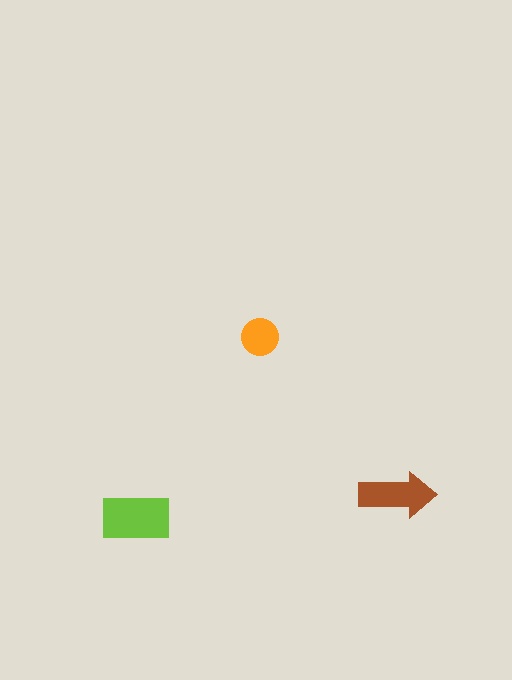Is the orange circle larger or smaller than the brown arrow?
Smaller.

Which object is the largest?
The lime rectangle.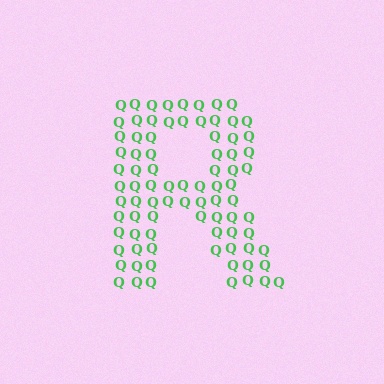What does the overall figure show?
The overall figure shows the letter R.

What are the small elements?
The small elements are letter Q's.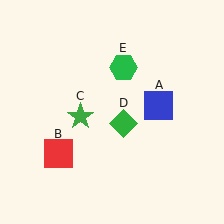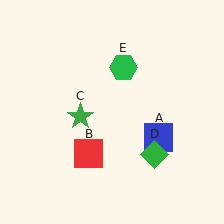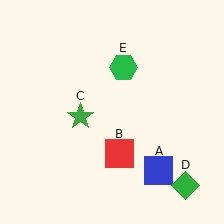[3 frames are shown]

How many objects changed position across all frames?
3 objects changed position: blue square (object A), red square (object B), green diamond (object D).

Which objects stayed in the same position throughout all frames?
Green star (object C) and green hexagon (object E) remained stationary.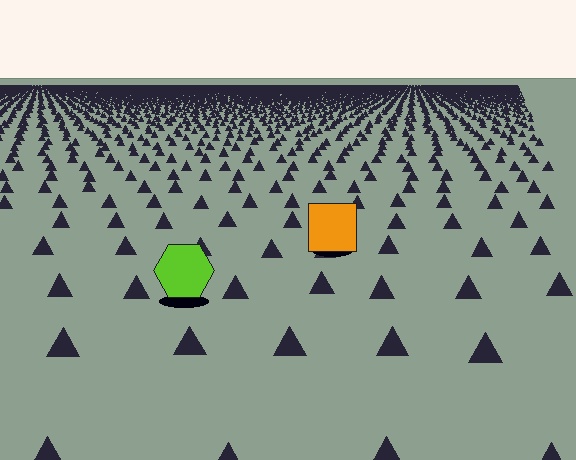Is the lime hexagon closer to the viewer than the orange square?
Yes. The lime hexagon is closer — you can tell from the texture gradient: the ground texture is coarser near it.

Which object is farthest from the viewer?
The orange square is farthest from the viewer. It appears smaller and the ground texture around it is denser.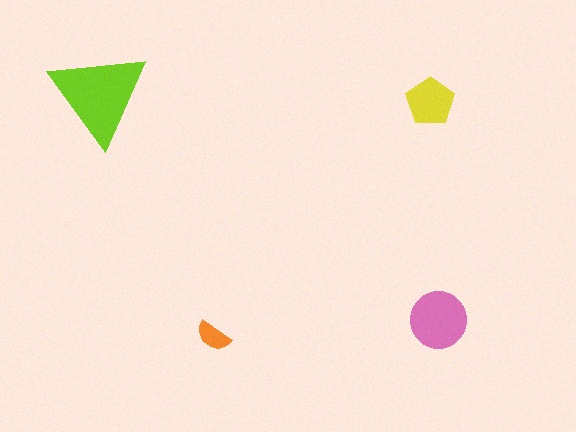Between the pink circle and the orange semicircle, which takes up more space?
The pink circle.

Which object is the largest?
The lime triangle.